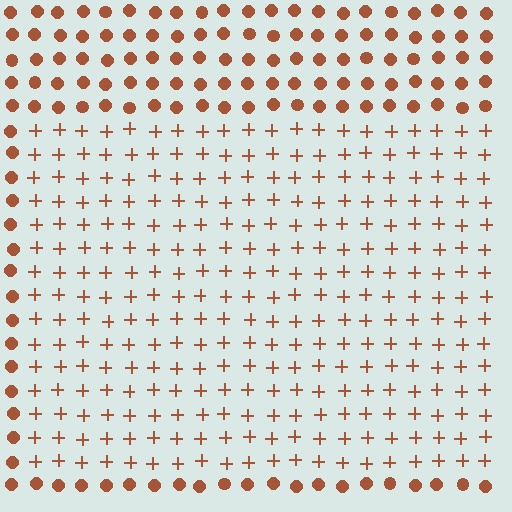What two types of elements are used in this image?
The image uses plus signs inside the rectangle region and circles outside it.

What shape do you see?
I see a rectangle.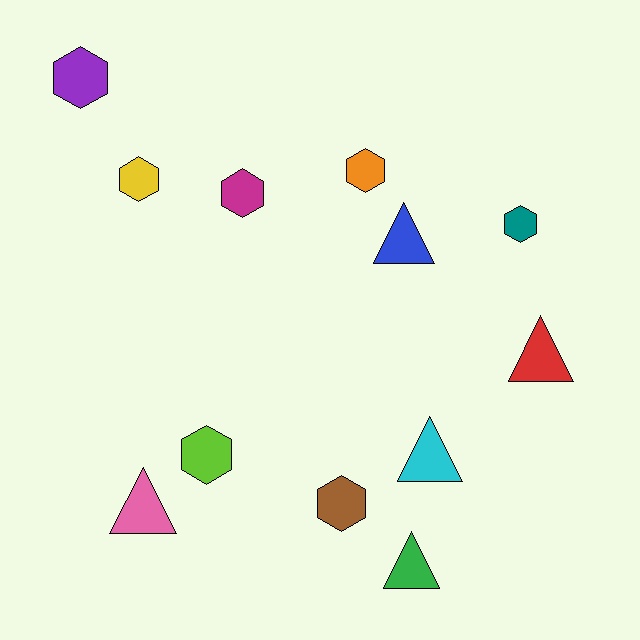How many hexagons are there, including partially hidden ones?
There are 7 hexagons.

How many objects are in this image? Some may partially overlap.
There are 12 objects.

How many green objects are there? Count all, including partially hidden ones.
There is 1 green object.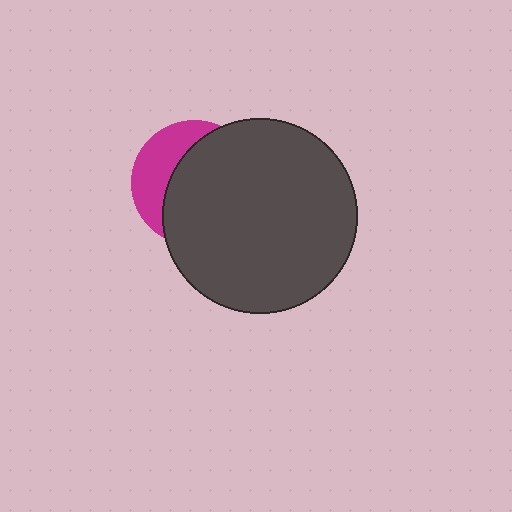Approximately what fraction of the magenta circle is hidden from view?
Roughly 68% of the magenta circle is hidden behind the dark gray circle.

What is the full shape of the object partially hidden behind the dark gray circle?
The partially hidden object is a magenta circle.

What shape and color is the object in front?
The object in front is a dark gray circle.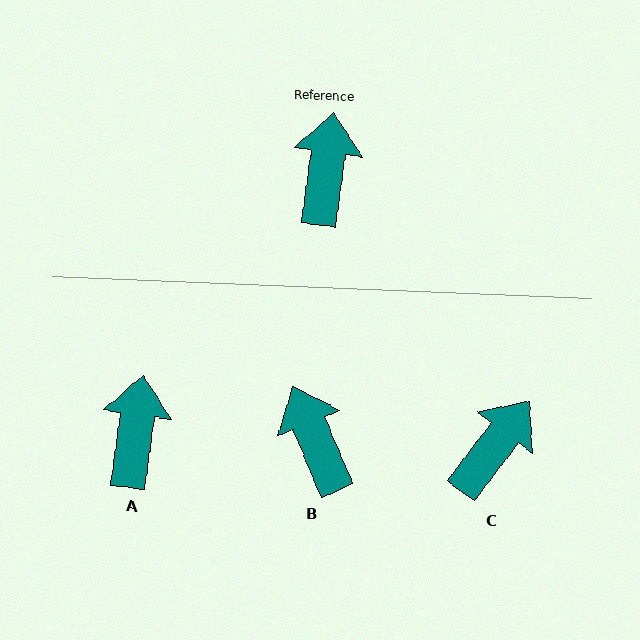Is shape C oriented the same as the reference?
No, it is off by about 29 degrees.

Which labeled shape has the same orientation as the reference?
A.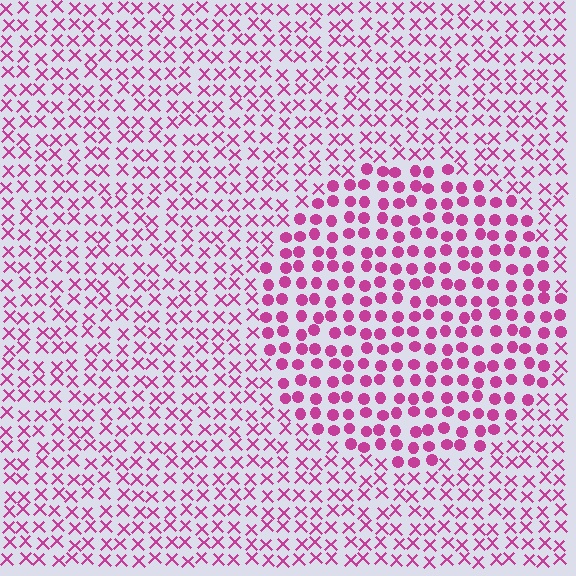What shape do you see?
I see a circle.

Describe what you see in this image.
The image is filled with small magenta elements arranged in a uniform grid. A circle-shaped region contains circles, while the surrounding area contains X marks. The boundary is defined purely by the change in element shape.